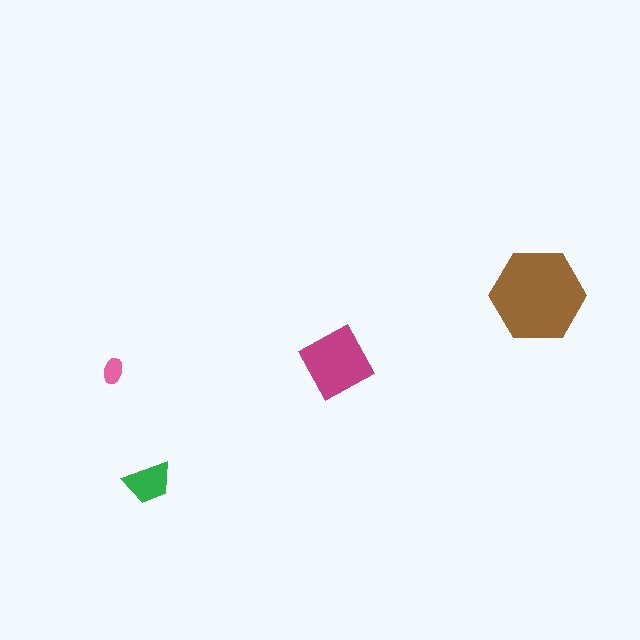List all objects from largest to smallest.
The brown hexagon, the magenta diamond, the green trapezoid, the pink ellipse.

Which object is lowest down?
The green trapezoid is bottommost.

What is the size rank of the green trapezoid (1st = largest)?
3rd.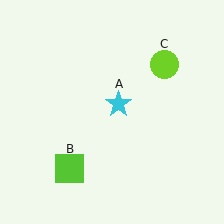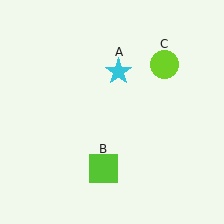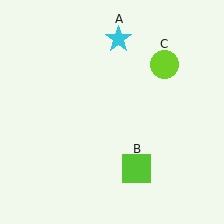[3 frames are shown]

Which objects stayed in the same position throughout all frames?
Lime circle (object C) remained stationary.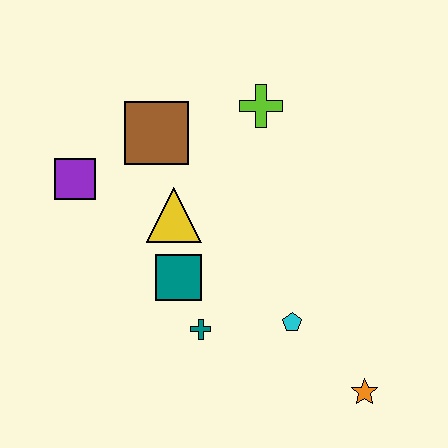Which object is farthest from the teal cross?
The lime cross is farthest from the teal cross.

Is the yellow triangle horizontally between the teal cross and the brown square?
Yes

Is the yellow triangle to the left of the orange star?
Yes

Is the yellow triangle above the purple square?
No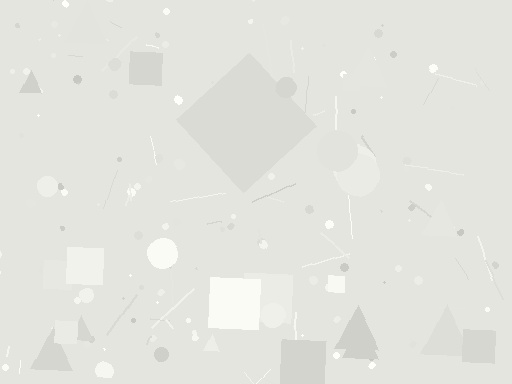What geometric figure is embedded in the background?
A diamond is embedded in the background.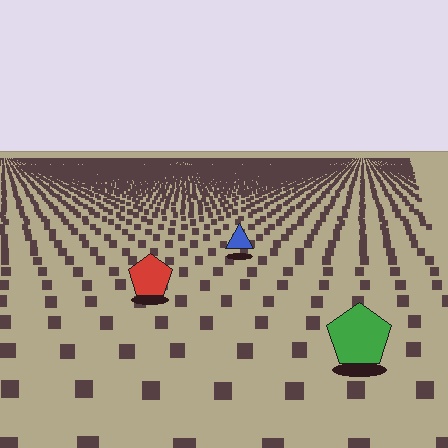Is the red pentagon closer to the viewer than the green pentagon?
No. The green pentagon is closer — you can tell from the texture gradient: the ground texture is coarser near it.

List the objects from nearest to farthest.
From nearest to farthest: the green pentagon, the red pentagon, the blue triangle.